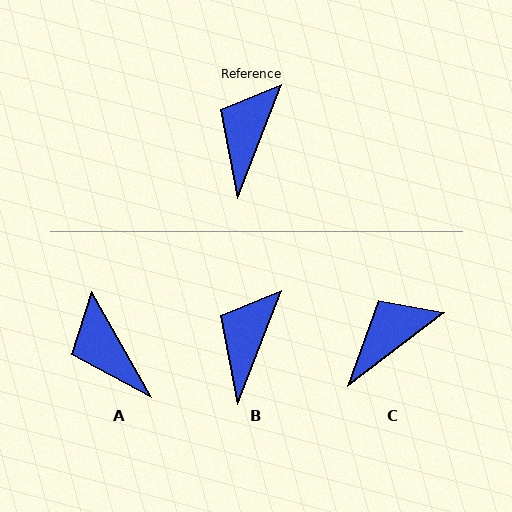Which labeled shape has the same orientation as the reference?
B.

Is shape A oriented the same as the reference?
No, it is off by about 51 degrees.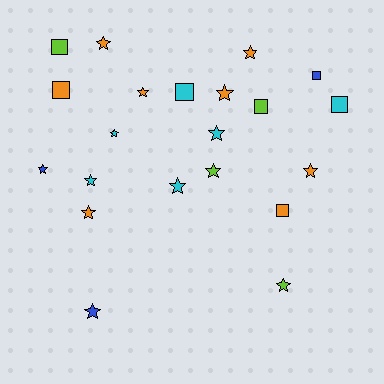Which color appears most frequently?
Orange, with 8 objects.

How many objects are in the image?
There are 21 objects.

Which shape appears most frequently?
Star, with 14 objects.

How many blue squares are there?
There is 1 blue square.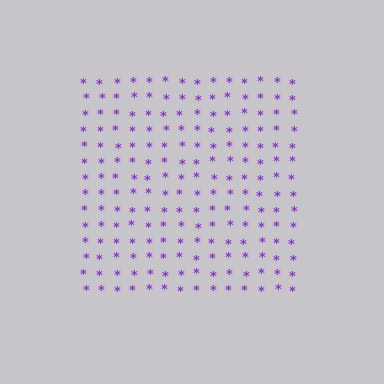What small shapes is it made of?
It is made of small asterisks.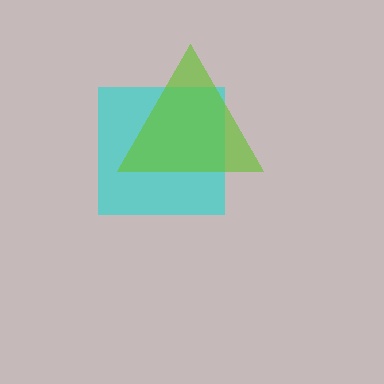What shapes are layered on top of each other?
The layered shapes are: a cyan square, a lime triangle.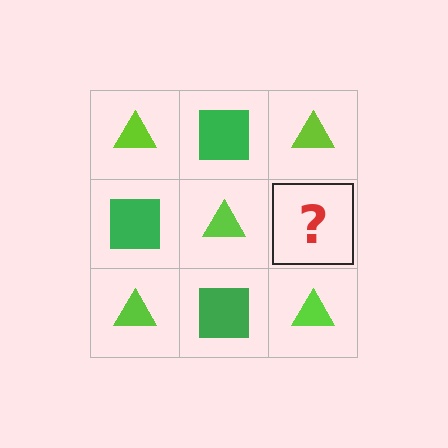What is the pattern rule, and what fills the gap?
The rule is that it alternates lime triangle and green square in a checkerboard pattern. The gap should be filled with a green square.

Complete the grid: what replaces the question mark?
The question mark should be replaced with a green square.